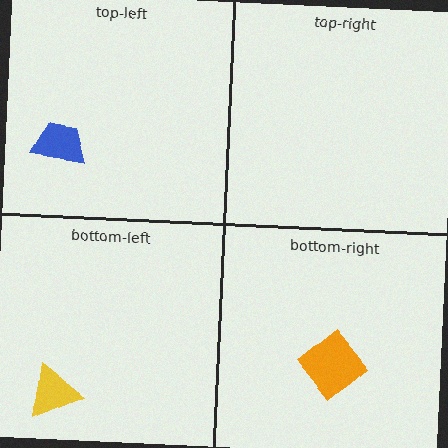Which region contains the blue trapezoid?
The top-left region.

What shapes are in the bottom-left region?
The yellow triangle.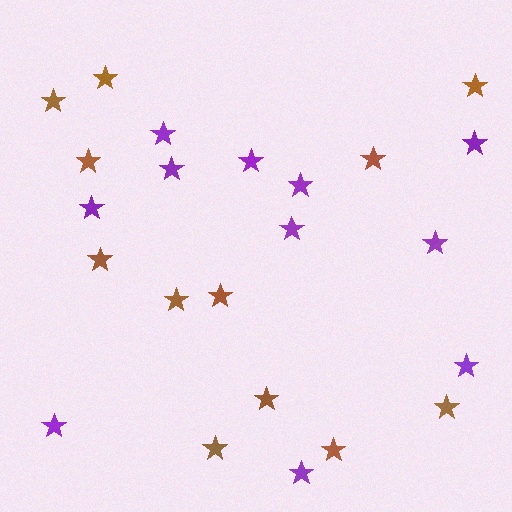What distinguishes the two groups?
There are 2 groups: one group of brown stars (12) and one group of purple stars (11).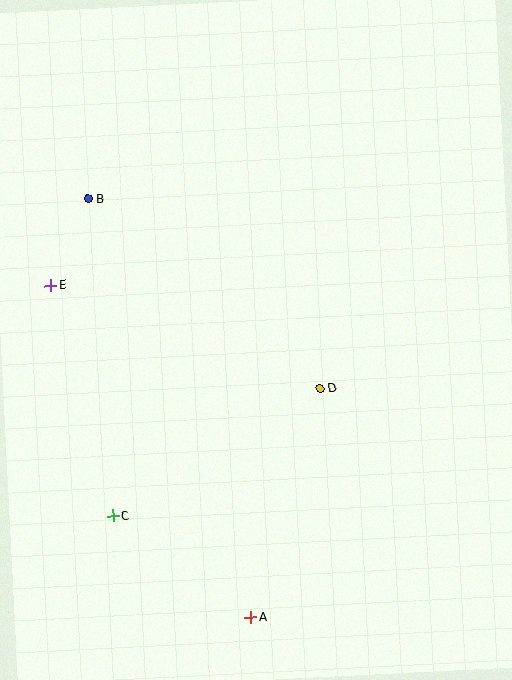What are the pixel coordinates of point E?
Point E is at (51, 285).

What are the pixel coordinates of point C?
Point C is at (113, 516).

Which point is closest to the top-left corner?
Point B is closest to the top-left corner.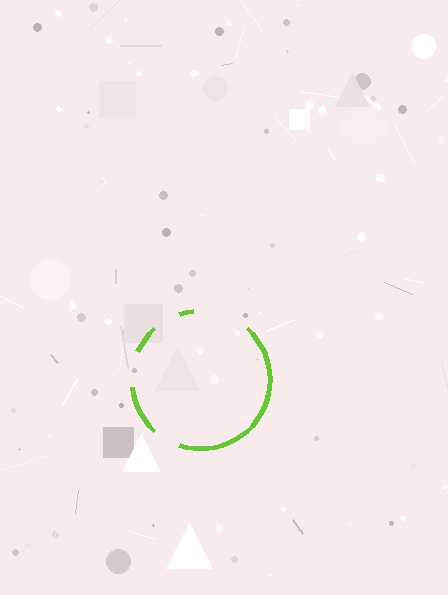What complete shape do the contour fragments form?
The contour fragments form a circle.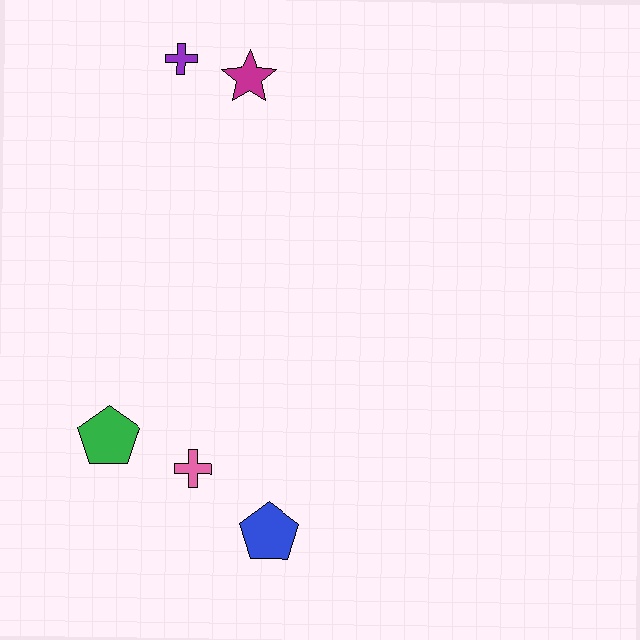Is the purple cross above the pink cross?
Yes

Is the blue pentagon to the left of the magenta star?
No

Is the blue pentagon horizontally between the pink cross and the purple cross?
No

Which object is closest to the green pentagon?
The pink cross is closest to the green pentagon.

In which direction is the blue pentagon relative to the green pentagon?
The blue pentagon is to the right of the green pentagon.